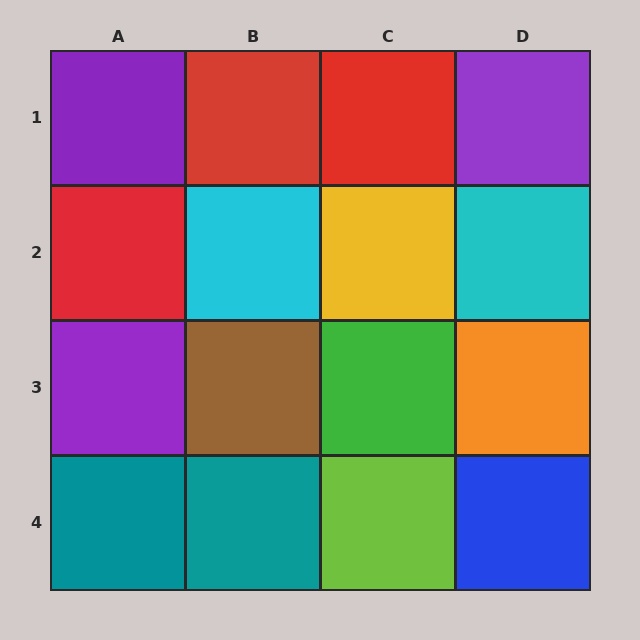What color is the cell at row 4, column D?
Blue.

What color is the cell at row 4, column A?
Teal.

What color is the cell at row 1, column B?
Red.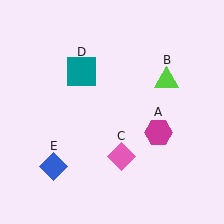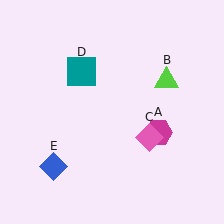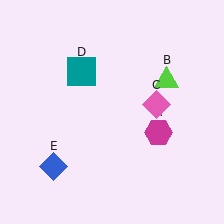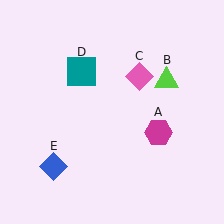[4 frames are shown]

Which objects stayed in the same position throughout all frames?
Magenta hexagon (object A) and lime triangle (object B) and teal square (object D) and blue diamond (object E) remained stationary.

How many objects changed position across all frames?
1 object changed position: pink diamond (object C).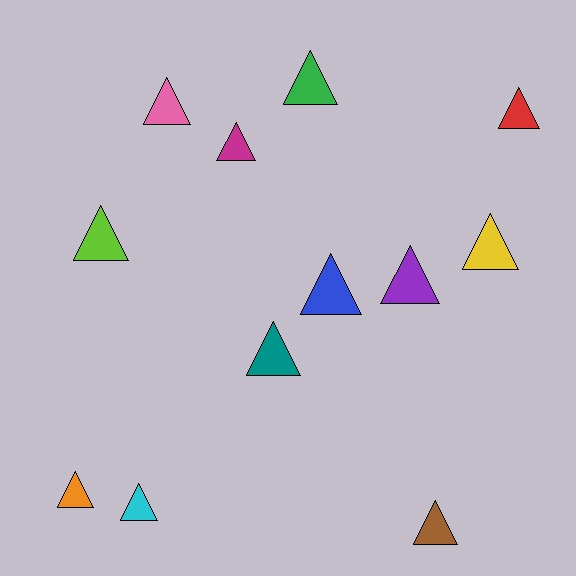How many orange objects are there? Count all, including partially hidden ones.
There is 1 orange object.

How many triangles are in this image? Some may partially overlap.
There are 12 triangles.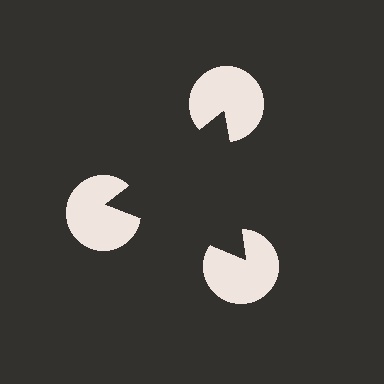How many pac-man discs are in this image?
There are 3 — one at each vertex of the illusory triangle.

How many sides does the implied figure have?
3 sides.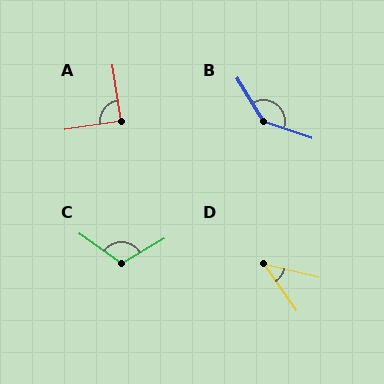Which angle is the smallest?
D, at approximately 42 degrees.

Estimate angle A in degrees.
Approximately 90 degrees.